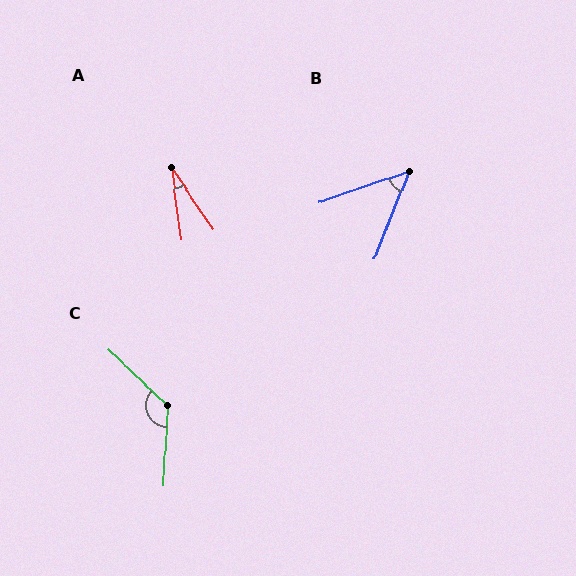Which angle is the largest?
C, at approximately 130 degrees.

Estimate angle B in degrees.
Approximately 49 degrees.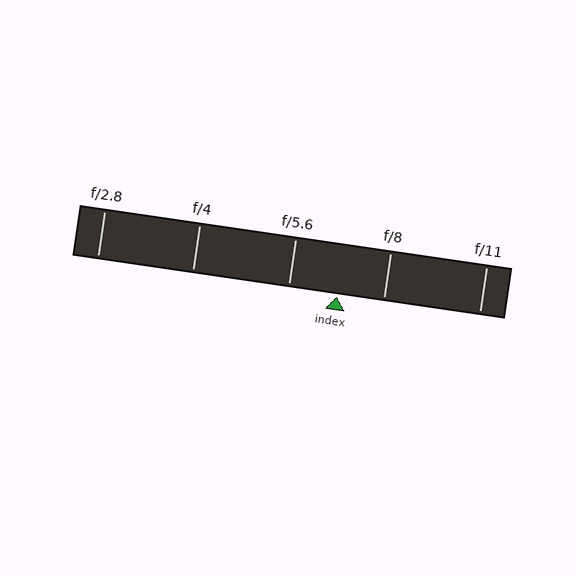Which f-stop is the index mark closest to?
The index mark is closest to f/8.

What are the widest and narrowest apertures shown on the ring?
The widest aperture shown is f/2.8 and the narrowest is f/11.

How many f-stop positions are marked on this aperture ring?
There are 5 f-stop positions marked.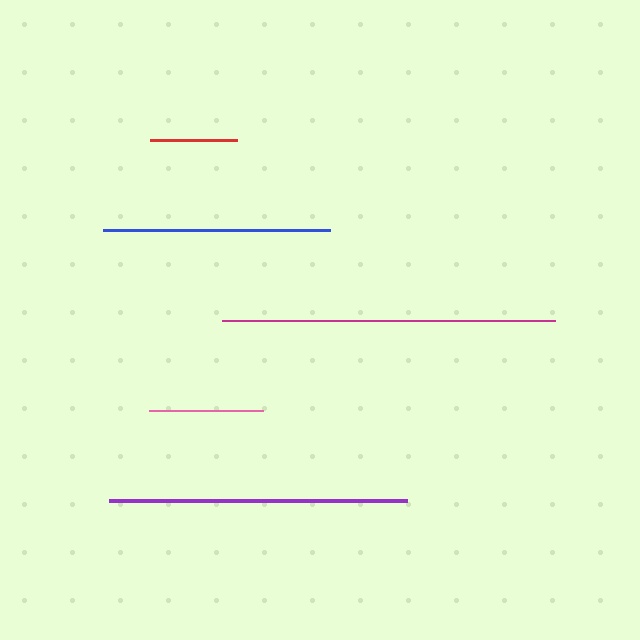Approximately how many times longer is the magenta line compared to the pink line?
The magenta line is approximately 2.9 times the length of the pink line.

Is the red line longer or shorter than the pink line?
The pink line is longer than the red line.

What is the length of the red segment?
The red segment is approximately 87 pixels long.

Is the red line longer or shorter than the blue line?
The blue line is longer than the red line.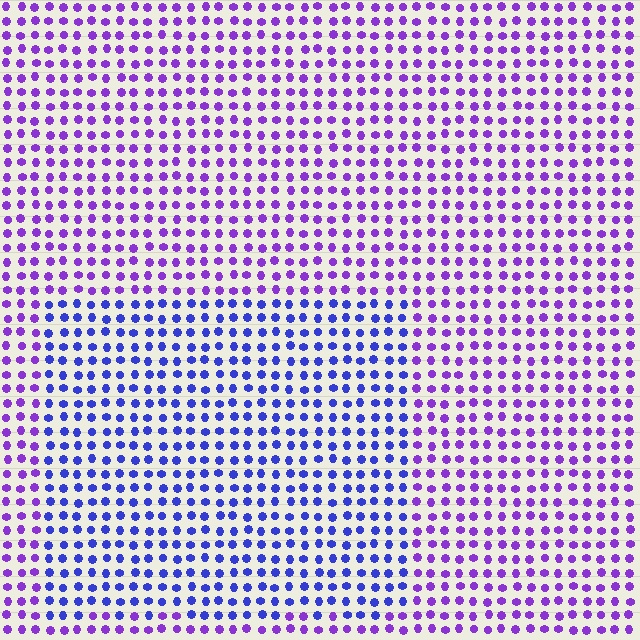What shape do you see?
I see a rectangle.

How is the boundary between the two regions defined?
The boundary is defined purely by a slight shift in hue (about 36 degrees). Spacing, size, and orientation are identical on both sides.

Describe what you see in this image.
The image is filled with small purple elements in a uniform arrangement. A rectangle-shaped region is visible where the elements are tinted to a slightly different hue, forming a subtle color boundary.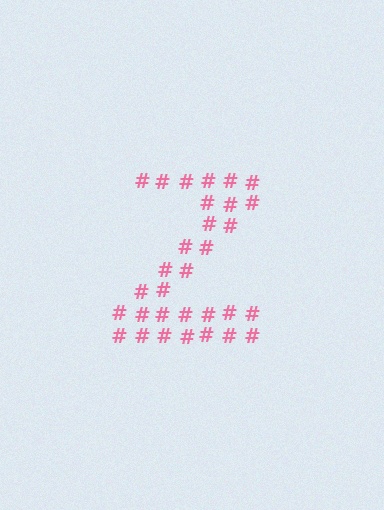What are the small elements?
The small elements are hash symbols.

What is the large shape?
The large shape is the letter Z.